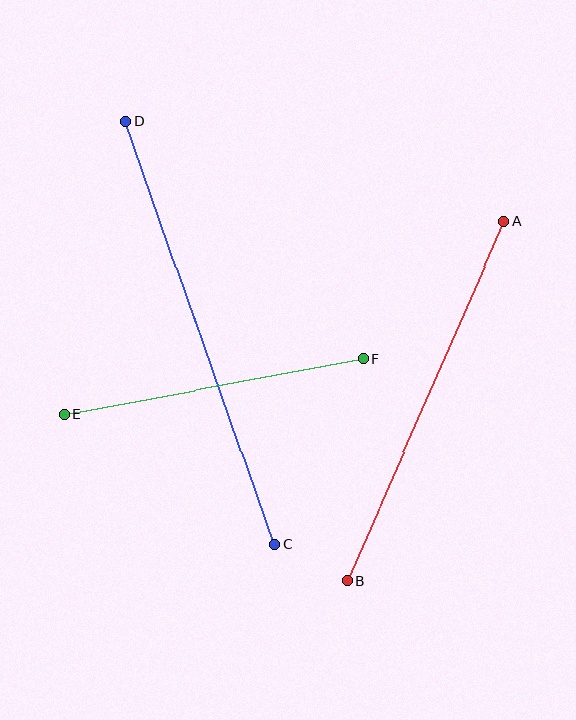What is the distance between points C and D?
The distance is approximately 449 pixels.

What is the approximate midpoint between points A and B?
The midpoint is at approximately (426, 401) pixels.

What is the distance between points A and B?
The distance is approximately 392 pixels.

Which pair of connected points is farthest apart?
Points C and D are farthest apart.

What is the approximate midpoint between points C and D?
The midpoint is at approximately (200, 333) pixels.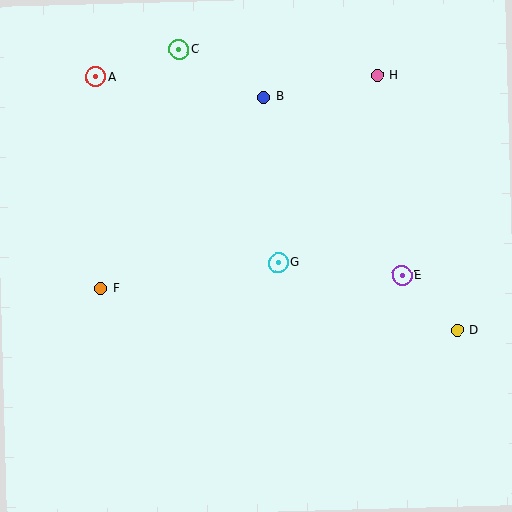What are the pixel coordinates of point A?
Point A is at (96, 77).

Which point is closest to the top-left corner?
Point A is closest to the top-left corner.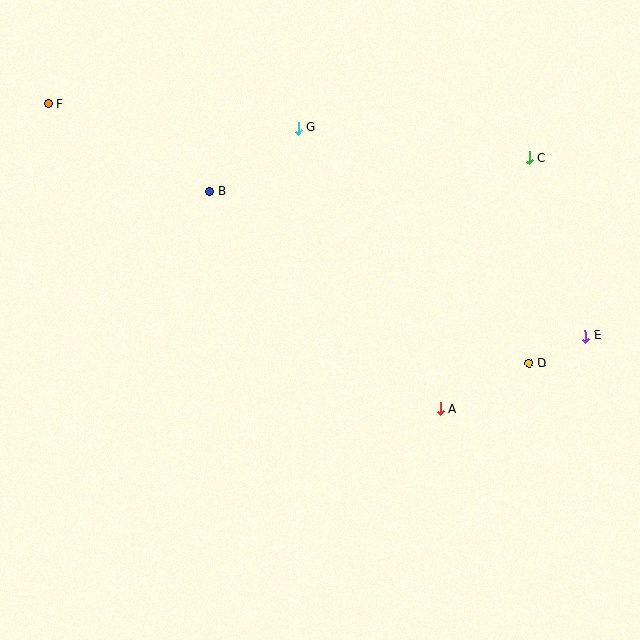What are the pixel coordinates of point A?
Point A is at (440, 409).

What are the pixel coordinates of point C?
Point C is at (529, 158).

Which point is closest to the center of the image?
Point A at (440, 409) is closest to the center.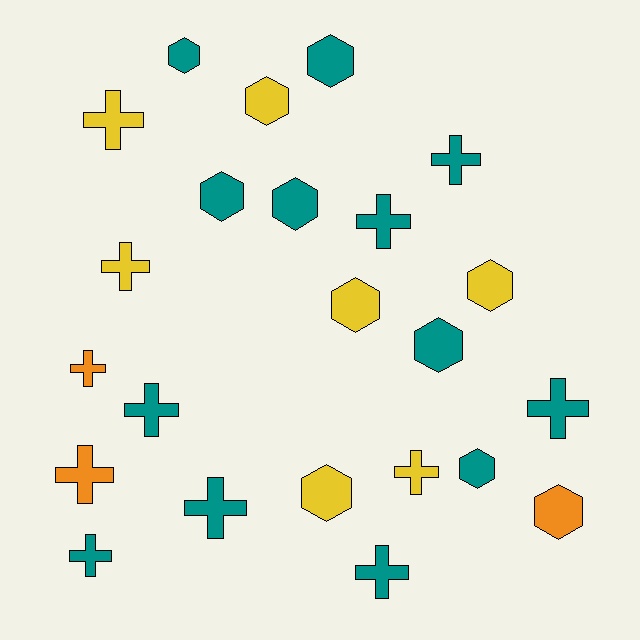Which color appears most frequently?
Teal, with 13 objects.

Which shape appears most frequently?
Cross, with 12 objects.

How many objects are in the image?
There are 23 objects.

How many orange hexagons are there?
There is 1 orange hexagon.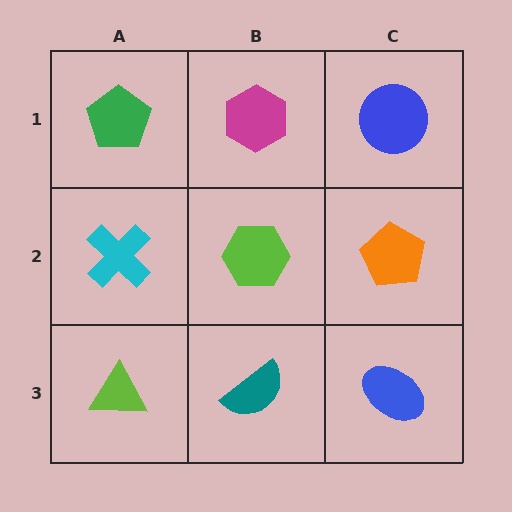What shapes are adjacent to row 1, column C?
An orange pentagon (row 2, column C), a magenta hexagon (row 1, column B).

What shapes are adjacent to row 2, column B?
A magenta hexagon (row 1, column B), a teal semicircle (row 3, column B), a cyan cross (row 2, column A), an orange pentagon (row 2, column C).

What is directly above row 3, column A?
A cyan cross.